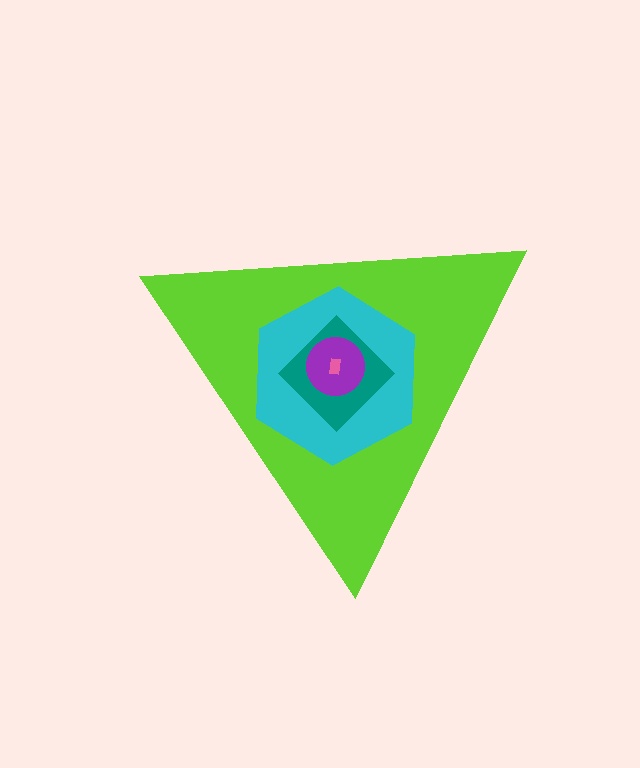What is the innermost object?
The pink rectangle.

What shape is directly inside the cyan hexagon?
The teal diamond.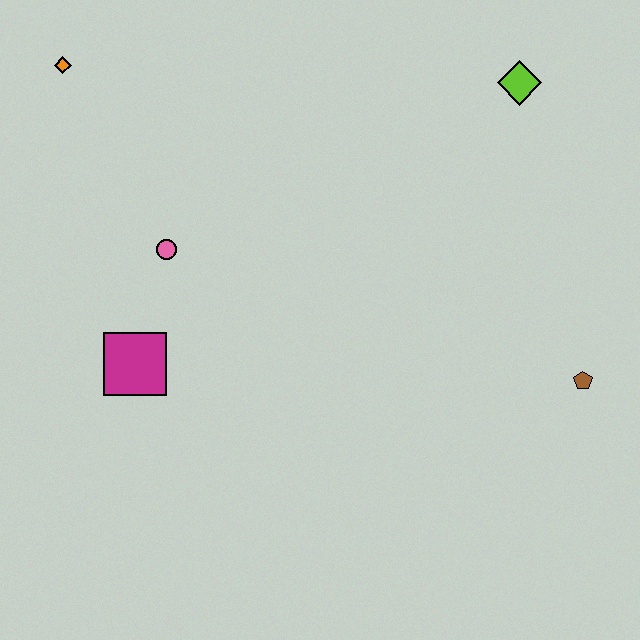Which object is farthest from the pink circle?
The brown pentagon is farthest from the pink circle.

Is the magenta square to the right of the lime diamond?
No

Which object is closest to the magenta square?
The pink circle is closest to the magenta square.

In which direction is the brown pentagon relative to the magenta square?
The brown pentagon is to the right of the magenta square.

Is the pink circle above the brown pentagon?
Yes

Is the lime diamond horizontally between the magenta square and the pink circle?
No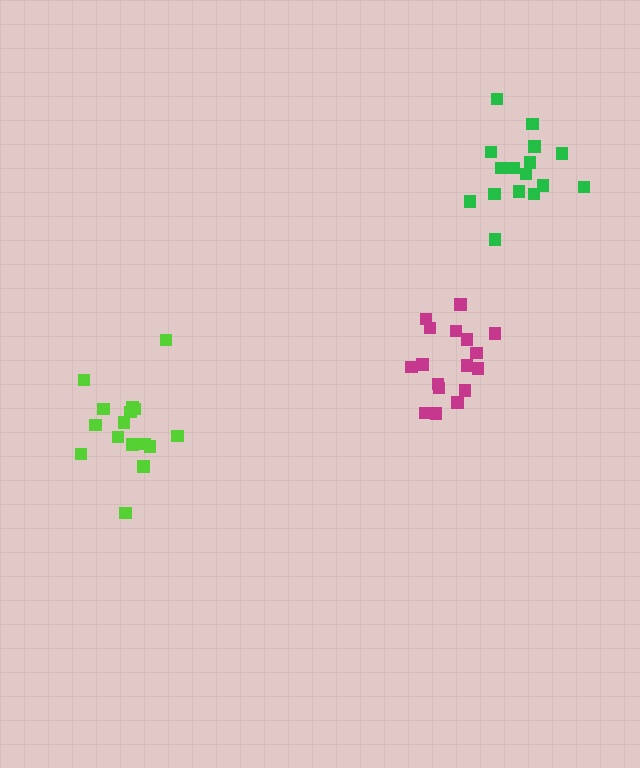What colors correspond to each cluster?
The clusters are colored: magenta, lime, green.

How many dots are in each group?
Group 1: 17 dots, Group 2: 16 dots, Group 3: 16 dots (49 total).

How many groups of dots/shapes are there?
There are 3 groups.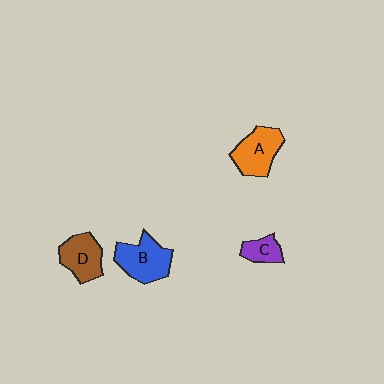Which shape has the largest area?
Shape B (blue).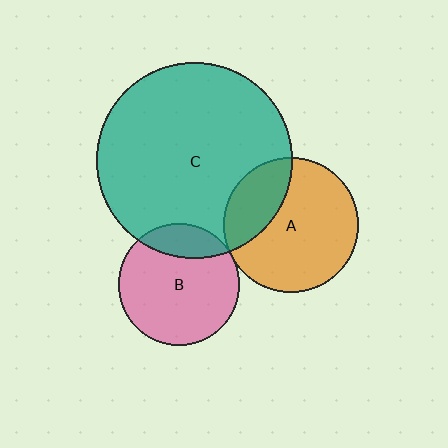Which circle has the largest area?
Circle C (teal).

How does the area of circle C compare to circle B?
Approximately 2.6 times.